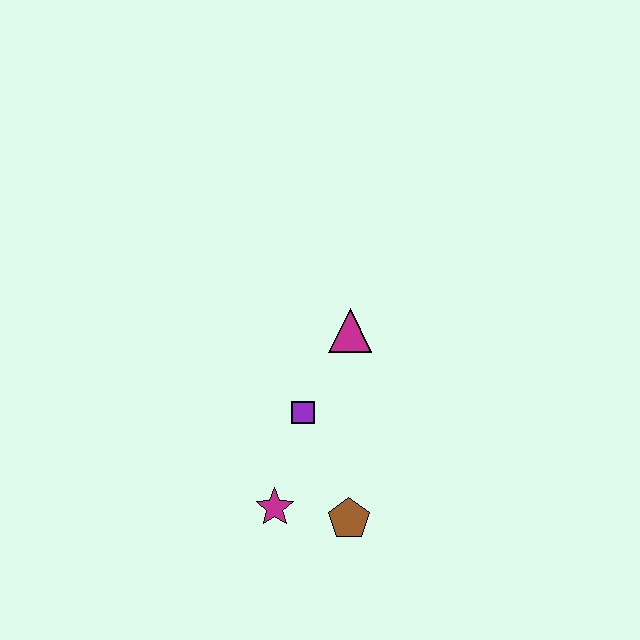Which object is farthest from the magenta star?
The magenta triangle is farthest from the magenta star.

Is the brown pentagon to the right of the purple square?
Yes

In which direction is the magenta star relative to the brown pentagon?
The magenta star is to the left of the brown pentagon.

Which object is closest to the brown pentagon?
The magenta star is closest to the brown pentagon.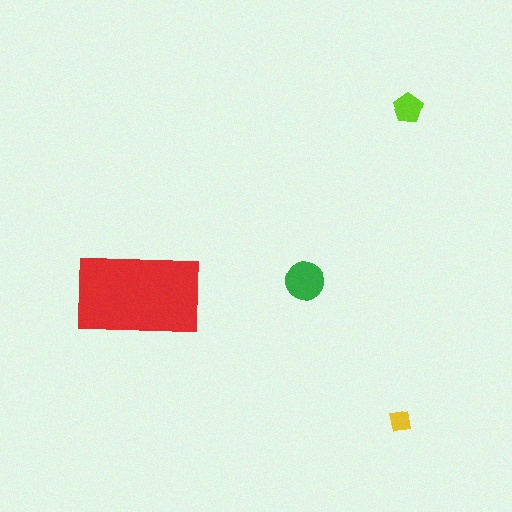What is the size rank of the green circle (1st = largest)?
2nd.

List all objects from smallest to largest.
The yellow square, the lime pentagon, the green circle, the red rectangle.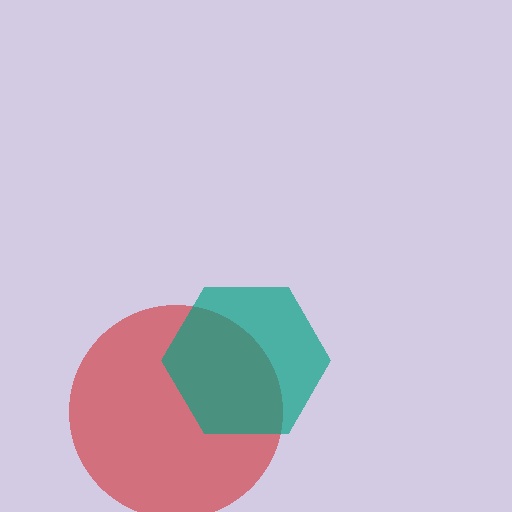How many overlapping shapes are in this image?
There are 2 overlapping shapes in the image.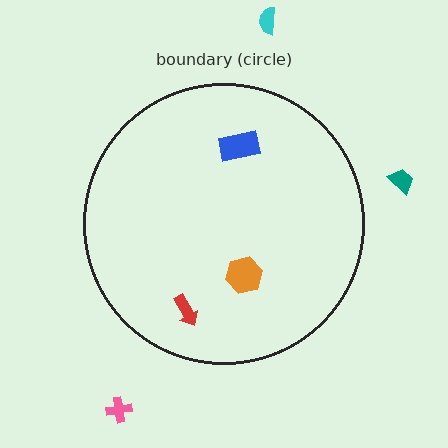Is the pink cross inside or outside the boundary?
Outside.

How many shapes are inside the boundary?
3 inside, 3 outside.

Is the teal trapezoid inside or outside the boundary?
Outside.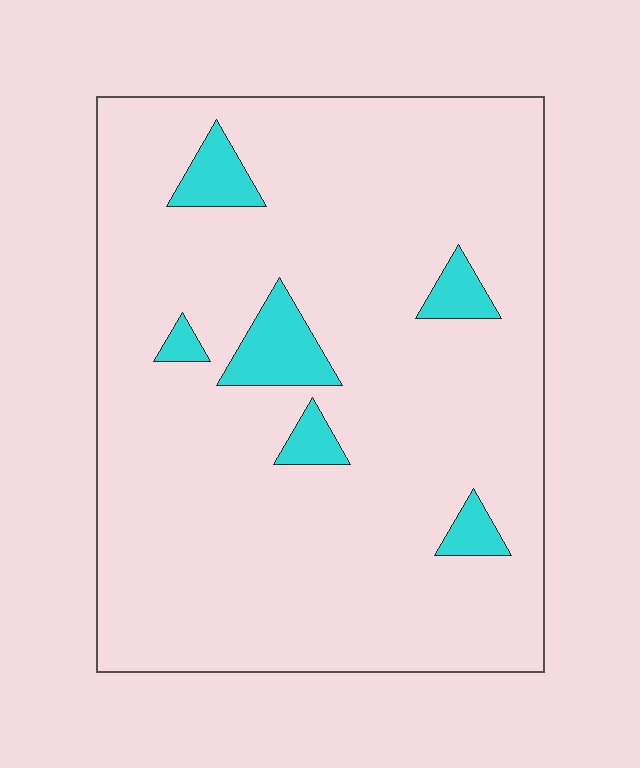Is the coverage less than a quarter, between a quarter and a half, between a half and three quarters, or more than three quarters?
Less than a quarter.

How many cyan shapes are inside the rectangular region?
6.